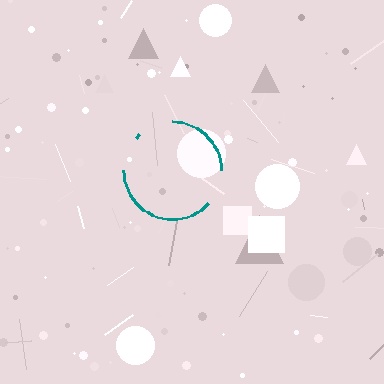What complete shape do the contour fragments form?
The contour fragments form a circle.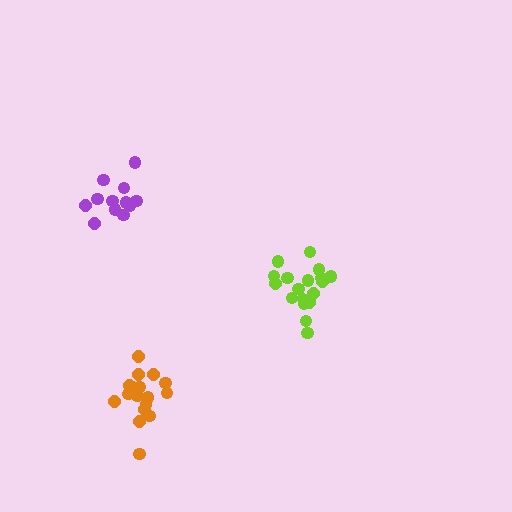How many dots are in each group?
Group 1: 18 dots, Group 2: 18 dots, Group 3: 12 dots (48 total).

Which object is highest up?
The purple cluster is topmost.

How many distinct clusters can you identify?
There are 3 distinct clusters.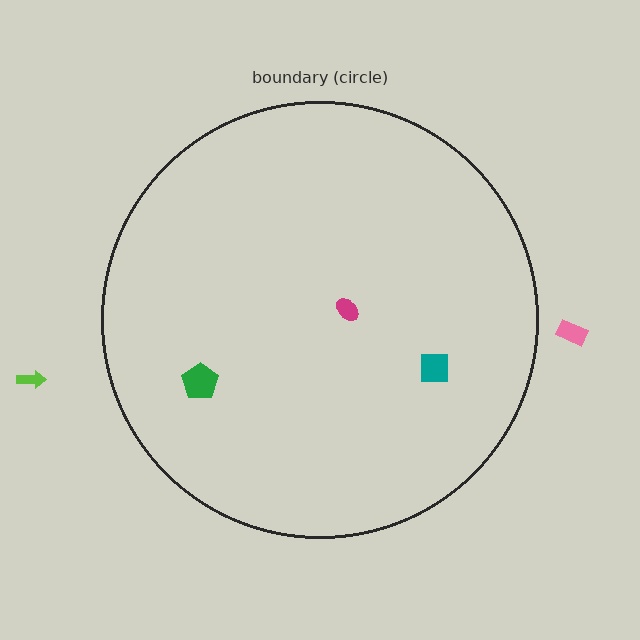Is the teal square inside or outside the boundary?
Inside.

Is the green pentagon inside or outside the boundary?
Inside.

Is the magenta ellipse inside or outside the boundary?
Inside.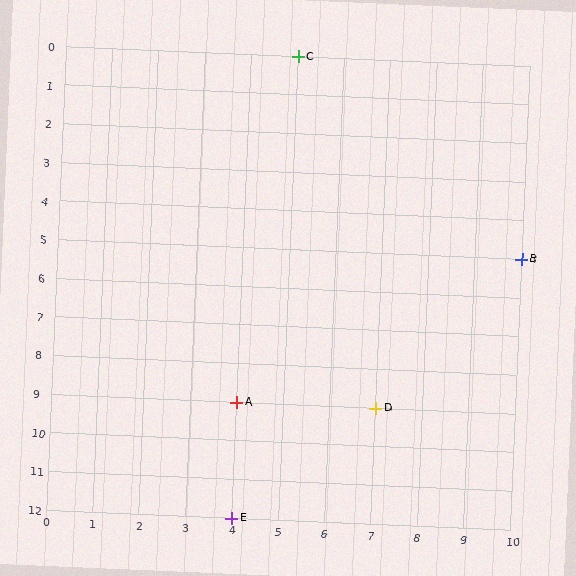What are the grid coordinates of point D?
Point D is at grid coordinates (7, 9).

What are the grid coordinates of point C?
Point C is at grid coordinates (5, 0).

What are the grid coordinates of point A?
Point A is at grid coordinates (4, 9).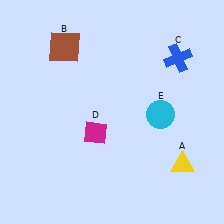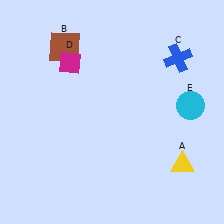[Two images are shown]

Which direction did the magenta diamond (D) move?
The magenta diamond (D) moved up.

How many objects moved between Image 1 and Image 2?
2 objects moved between the two images.